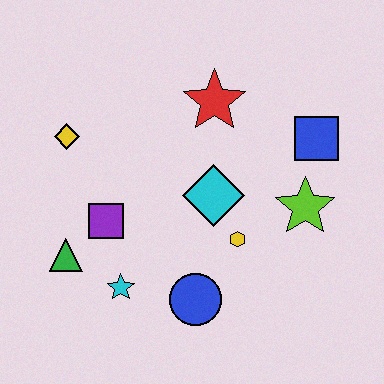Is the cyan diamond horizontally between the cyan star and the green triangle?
No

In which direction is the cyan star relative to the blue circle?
The cyan star is to the left of the blue circle.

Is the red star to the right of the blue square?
No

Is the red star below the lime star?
No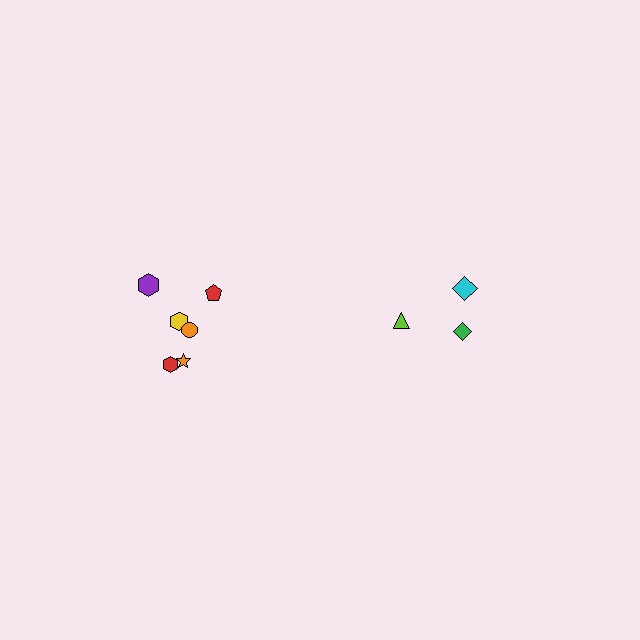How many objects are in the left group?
There are 6 objects.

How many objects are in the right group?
There are 3 objects.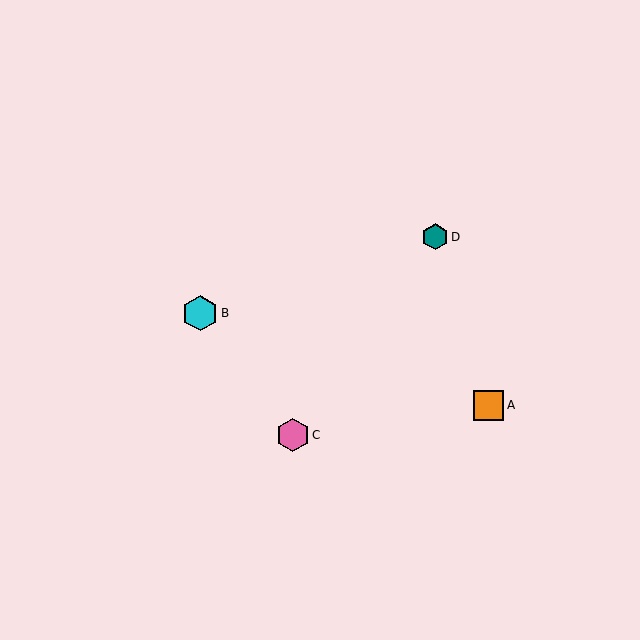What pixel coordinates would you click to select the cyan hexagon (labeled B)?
Click at (200, 313) to select the cyan hexagon B.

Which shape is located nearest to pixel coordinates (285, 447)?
The pink hexagon (labeled C) at (293, 435) is nearest to that location.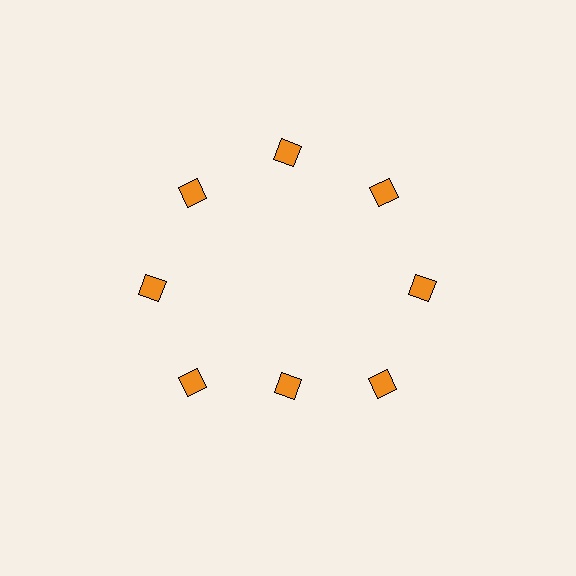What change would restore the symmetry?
The symmetry would be restored by moving it outward, back onto the ring so that all 8 diamonds sit at equal angles and equal distance from the center.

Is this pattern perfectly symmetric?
No. The 8 orange diamonds are arranged in a ring, but one element near the 6 o'clock position is pulled inward toward the center, breaking the 8-fold rotational symmetry.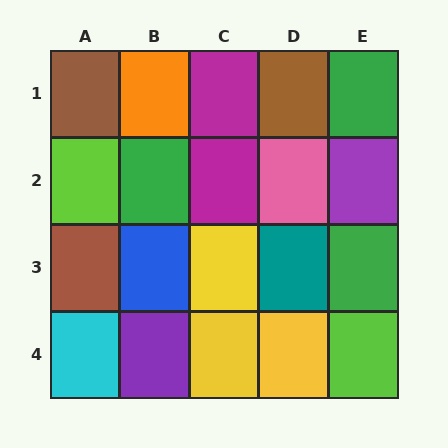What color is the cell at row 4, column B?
Purple.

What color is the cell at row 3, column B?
Blue.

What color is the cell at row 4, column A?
Cyan.